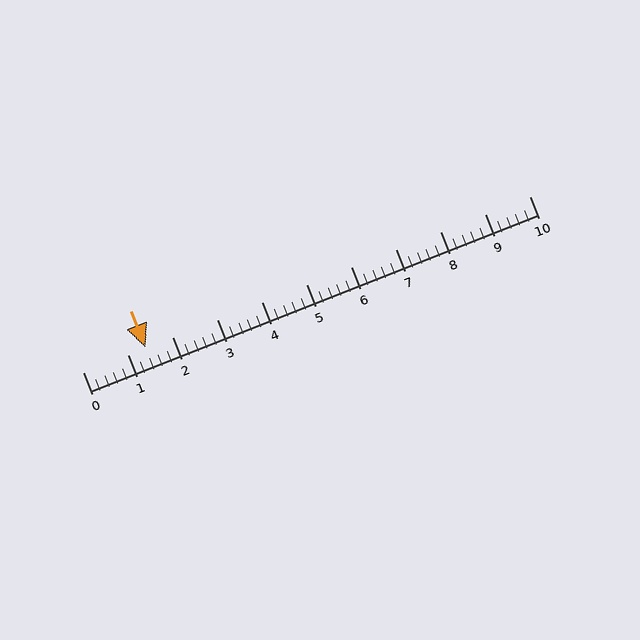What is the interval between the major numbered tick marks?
The major tick marks are spaced 1 units apart.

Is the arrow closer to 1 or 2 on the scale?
The arrow is closer to 1.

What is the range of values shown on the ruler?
The ruler shows values from 0 to 10.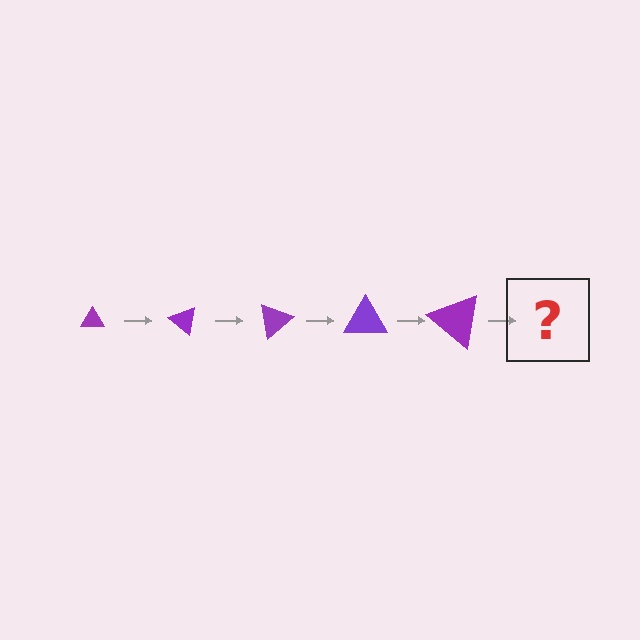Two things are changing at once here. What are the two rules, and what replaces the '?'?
The two rules are that the triangle grows larger each step and it rotates 40 degrees each step. The '?' should be a triangle, larger than the previous one and rotated 200 degrees from the start.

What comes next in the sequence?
The next element should be a triangle, larger than the previous one and rotated 200 degrees from the start.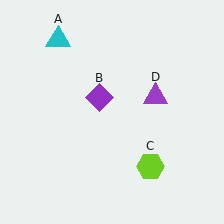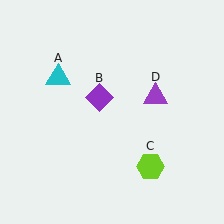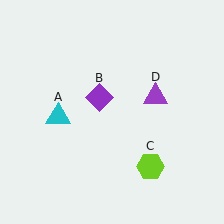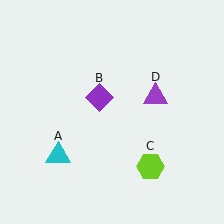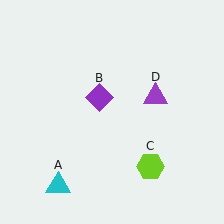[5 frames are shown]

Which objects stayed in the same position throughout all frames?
Purple diamond (object B) and lime hexagon (object C) and purple triangle (object D) remained stationary.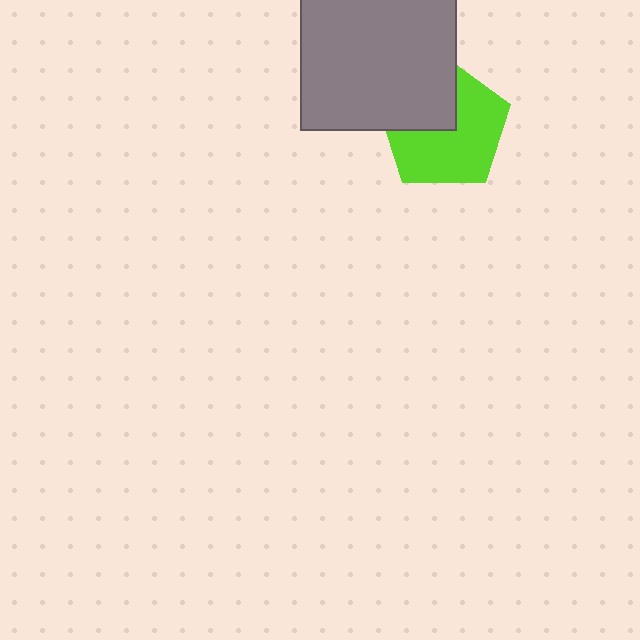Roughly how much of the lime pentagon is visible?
About half of it is visible (roughly 64%).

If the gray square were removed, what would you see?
You would see the complete lime pentagon.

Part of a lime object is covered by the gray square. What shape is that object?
It is a pentagon.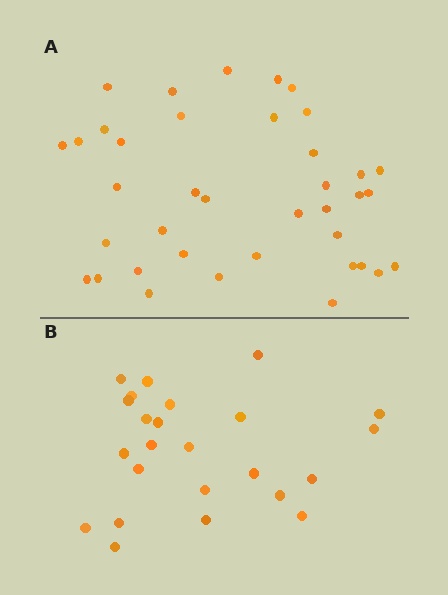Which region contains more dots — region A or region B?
Region A (the top region) has more dots.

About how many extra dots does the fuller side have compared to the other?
Region A has approximately 15 more dots than region B.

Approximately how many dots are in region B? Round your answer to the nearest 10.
About 20 dots. (The exact count is 24, which rounds to 20.)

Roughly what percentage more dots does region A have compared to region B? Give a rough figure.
About 60% more.